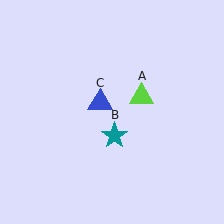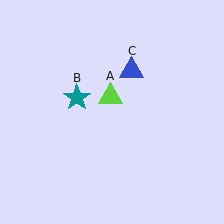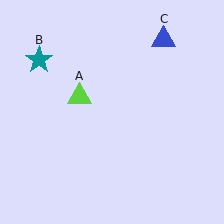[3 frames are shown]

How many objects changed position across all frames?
3 objects changed position: lime triangle (object A), teal star (object B), blue triangle (object C).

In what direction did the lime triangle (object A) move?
The lime triangle (object A) moved left.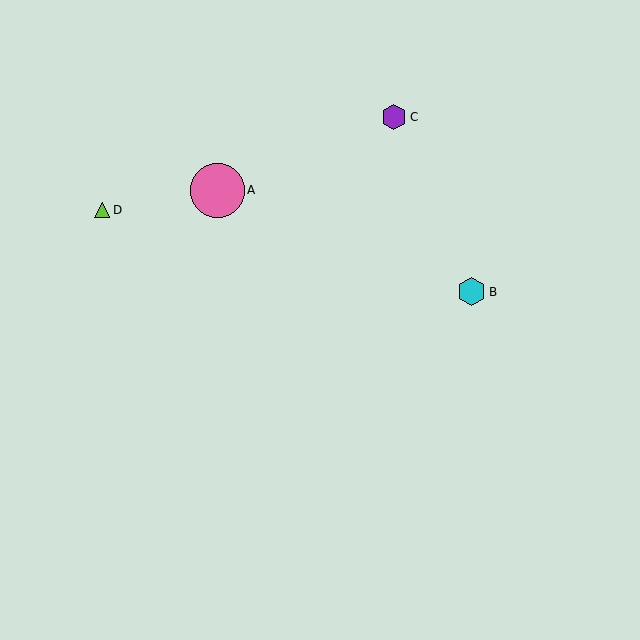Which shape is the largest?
The pink circle (labeled A) is the largest.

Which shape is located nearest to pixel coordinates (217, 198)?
The pink circle (labeled A) at (217, 190) is nearest to that location.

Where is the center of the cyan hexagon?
The center of the cyan hexagon is at (472, 292).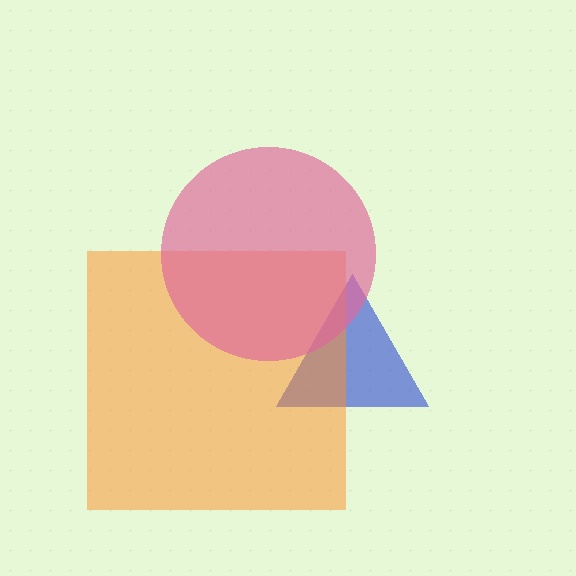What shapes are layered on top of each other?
The layered shapes are: a blue triangle, an orange square, a pink circle.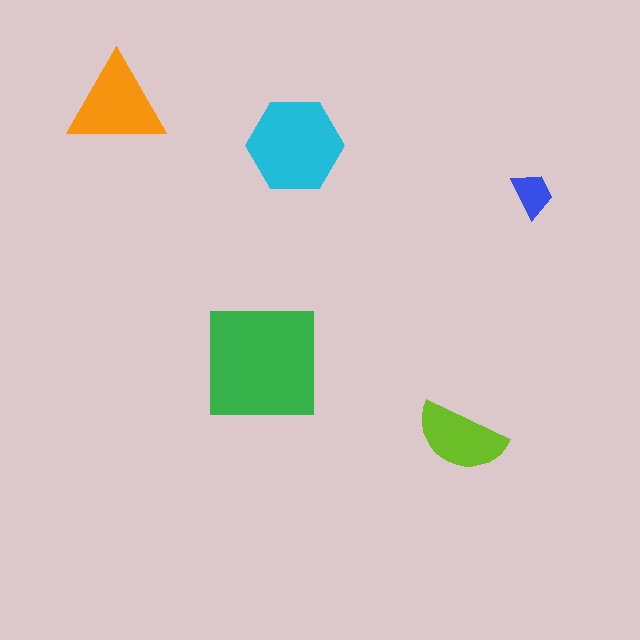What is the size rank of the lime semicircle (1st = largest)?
4th.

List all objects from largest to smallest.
The green square, the cyan hexagon, the orange triangle, the lime semicircle, the blue trapezoid.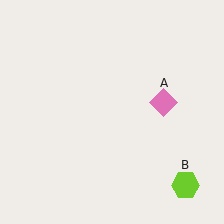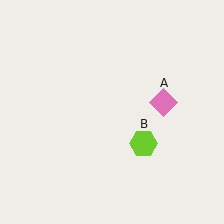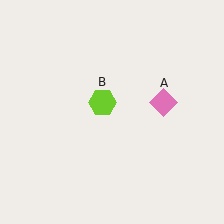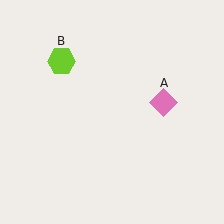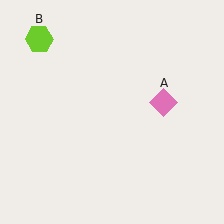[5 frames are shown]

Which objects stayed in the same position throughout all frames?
Pink diamond (object A) remained stationary.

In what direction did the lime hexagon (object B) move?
The lime hexagon (object B) moved up and to the left.